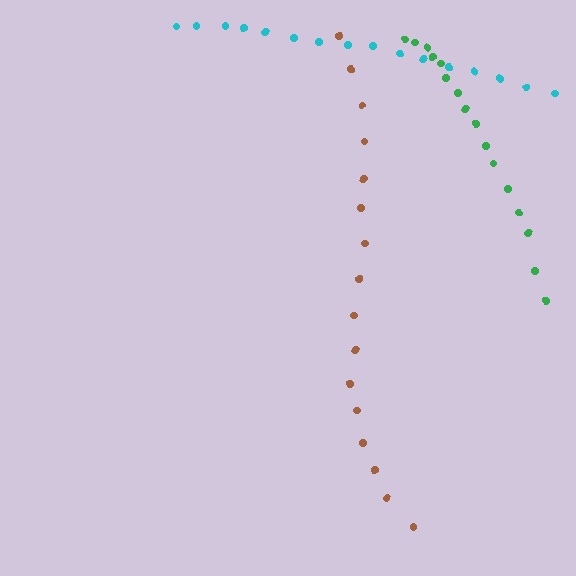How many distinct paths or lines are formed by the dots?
There are 3 distinct paths.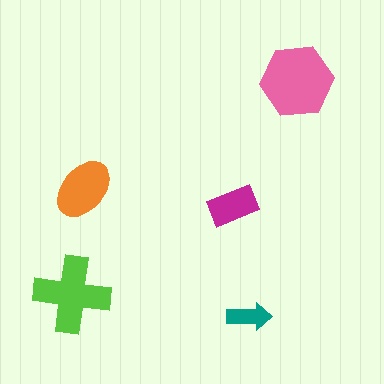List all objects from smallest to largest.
The teal arrow, the magenta rectangle, the orange ellipse, the lime cross, the pink hexagon.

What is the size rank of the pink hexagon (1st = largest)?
1st.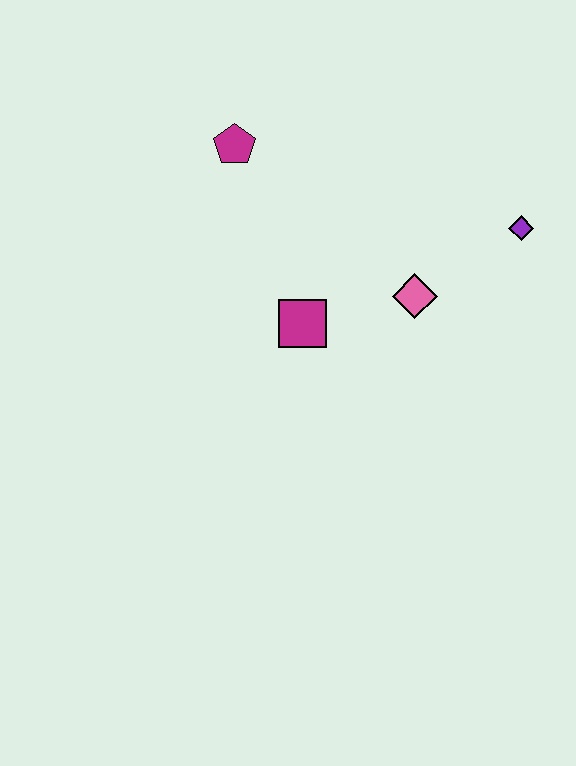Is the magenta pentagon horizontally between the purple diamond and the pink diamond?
No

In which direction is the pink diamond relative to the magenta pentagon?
The pink diamond is to the right of the magenta pentagon.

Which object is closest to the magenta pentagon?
The magenta square is closest to the magenta pentagon.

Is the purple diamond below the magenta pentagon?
Yes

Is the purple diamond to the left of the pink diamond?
No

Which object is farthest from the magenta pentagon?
The purple diamond is farthest from the magenta pentagon.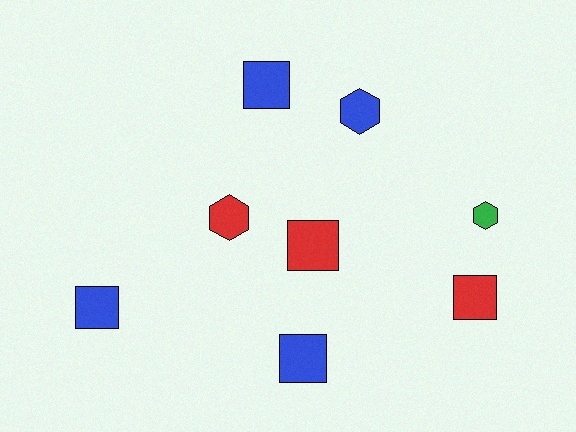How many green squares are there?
There are no green squares.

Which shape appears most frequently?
Square, with 5 objects.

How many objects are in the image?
There are 8 objects.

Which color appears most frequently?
Blue, with 4 objects.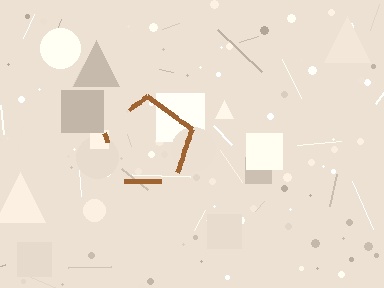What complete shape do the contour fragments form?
The contour fragments form a pentagon.